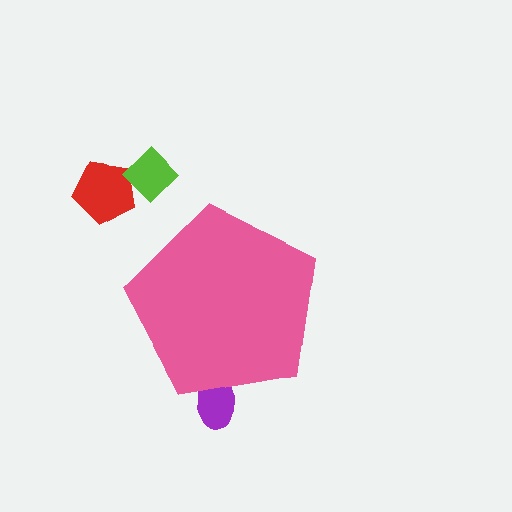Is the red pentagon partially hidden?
No, the red pentagon is fully visible.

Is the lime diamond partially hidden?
No, the lime diamond is fully visible.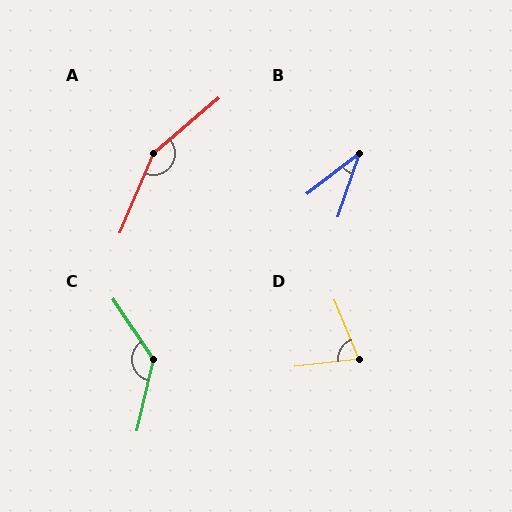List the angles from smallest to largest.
B (34°), D (75°), C (133°), A (153°).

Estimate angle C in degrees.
Approximately 133 degrees.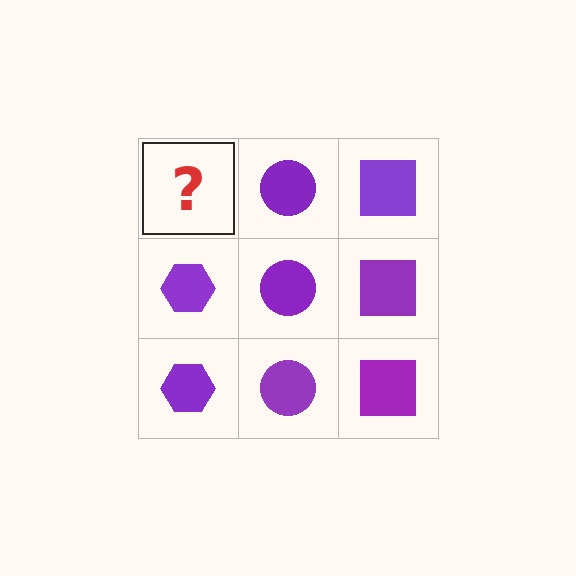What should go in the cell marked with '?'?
The missing cell should contain a purple hexagon.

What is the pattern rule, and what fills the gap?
The rule is that each column has a consistent shape. The gap should be filled with a purple hexagon.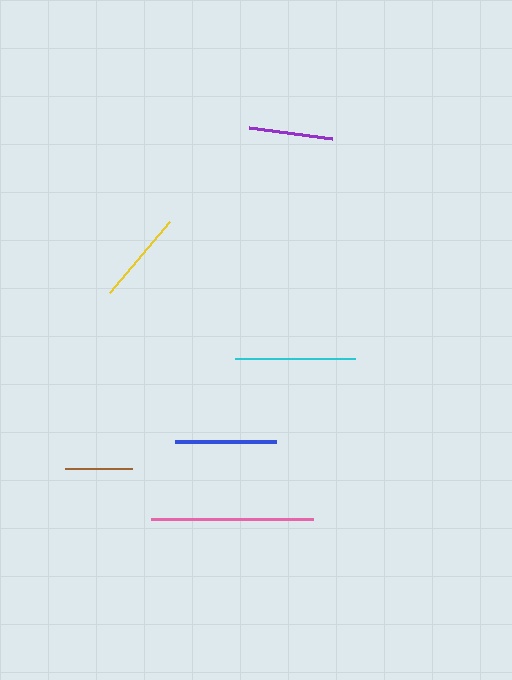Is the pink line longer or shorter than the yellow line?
The pink line is longer than the yellow line.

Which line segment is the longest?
The pink line is the longest at approximately 162 pixels.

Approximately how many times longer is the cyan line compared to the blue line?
The cyan line is approximately 1.2 times the length of the blue line.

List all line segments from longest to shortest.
From longest to shortest: pink, cyan, blue, yellow, purple, brown.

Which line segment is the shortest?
The brown line is the shortest at approximately 67 pixels.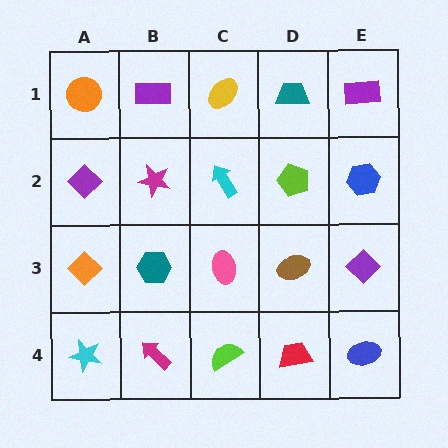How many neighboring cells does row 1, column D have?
3.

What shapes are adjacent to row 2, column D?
A teal trapezoid (row 1, column D), a brown ellipse (row 3, column D), a cyan arrow (row 2, column C), a blue hexagon (row 2, column E).